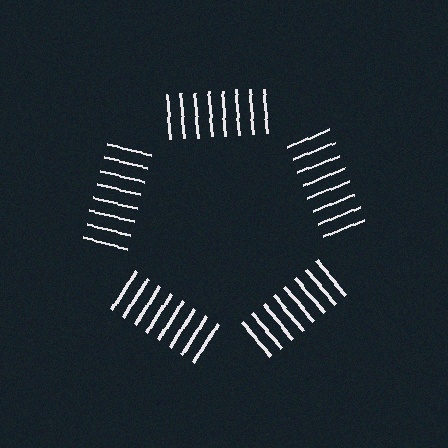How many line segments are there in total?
40 — 8 along each of the 5 edges.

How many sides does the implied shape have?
5 sides — the line-ends trace a pentagon.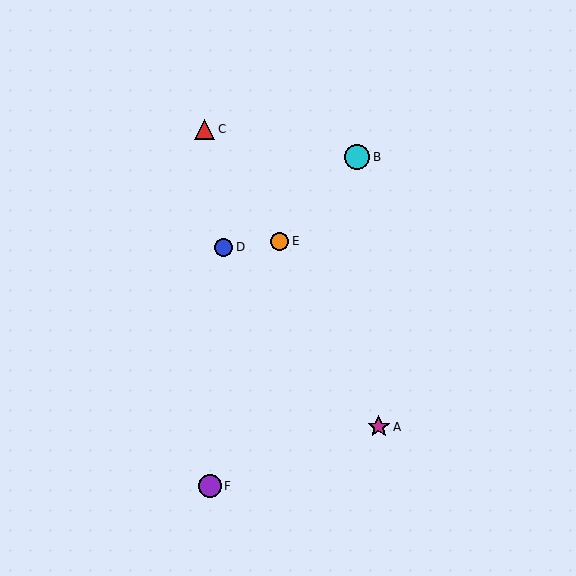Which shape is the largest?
The cyan circle (labeled B) is the largest.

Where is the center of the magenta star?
The center of the magenta star is at (379, 427).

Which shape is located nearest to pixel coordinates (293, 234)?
The orange circle (labeled E) at (280, 241) is nearest to that location.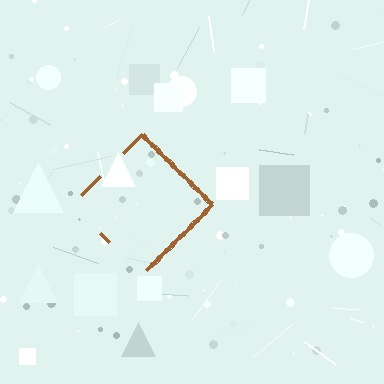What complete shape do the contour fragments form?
The contour fragments form a diamond.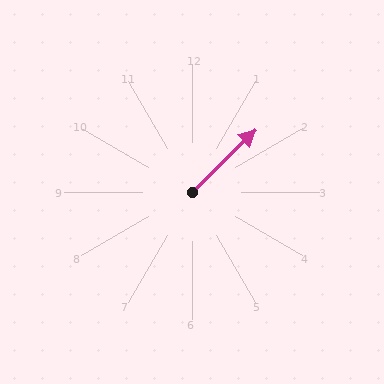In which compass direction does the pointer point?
Northeast.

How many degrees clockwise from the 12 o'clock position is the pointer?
Approximately 45 degrees.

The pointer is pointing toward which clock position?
Roughly 2 o'clock.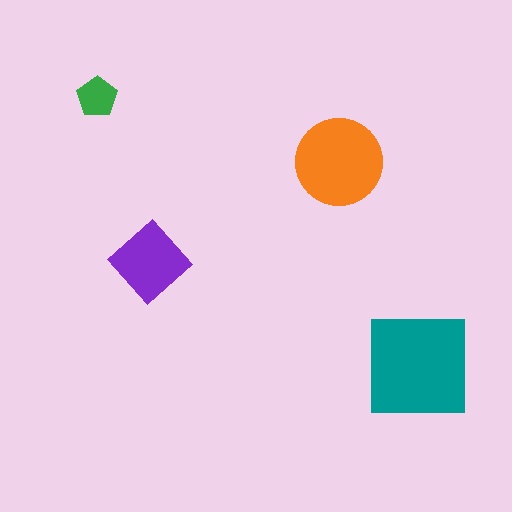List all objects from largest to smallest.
The teal square, the orange circle, the purple diamond, the green pentagon.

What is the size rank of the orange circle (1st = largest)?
2nd.